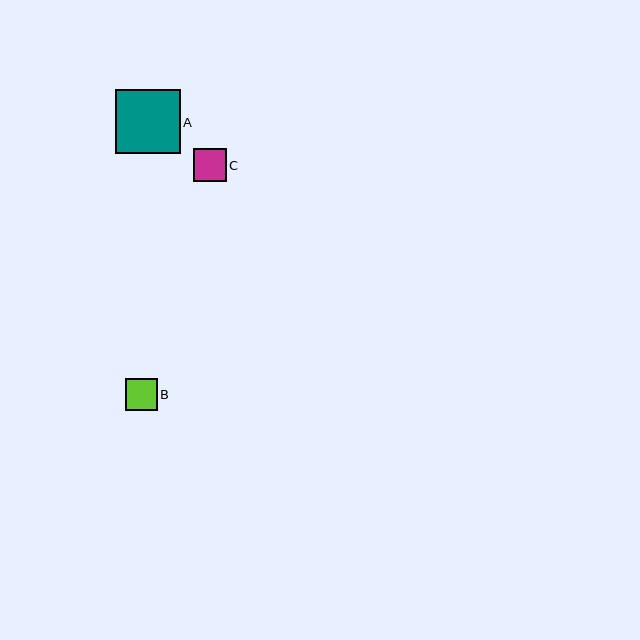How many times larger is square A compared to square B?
Square A is approximately 2.0 times the size of square B.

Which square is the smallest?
Square B is the smallest with a size of approximately 32 pixels.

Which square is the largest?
Square A is the largest with a size of approximately 64 pixels.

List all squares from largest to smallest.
From largest to smallest: A, C, B.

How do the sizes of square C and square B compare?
Square C and square B are approximately the same size.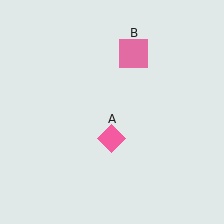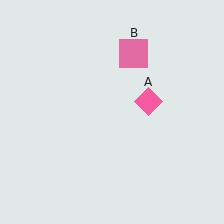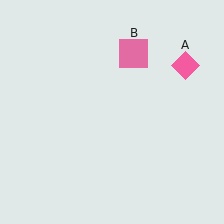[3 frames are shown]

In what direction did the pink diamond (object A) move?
The pink diamond (object A) moved up and to the right.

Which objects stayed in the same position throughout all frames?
Pink square (object B) remained stationary.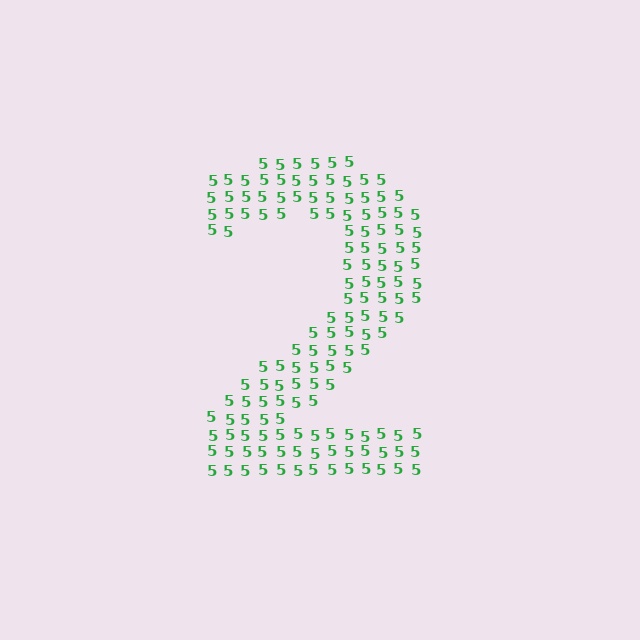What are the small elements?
The small elements are digit 5's.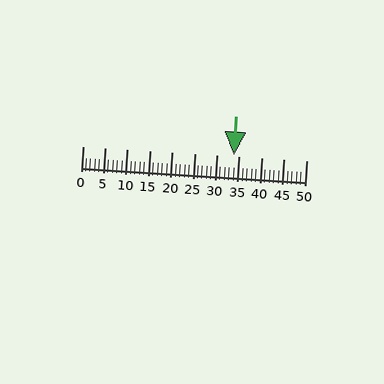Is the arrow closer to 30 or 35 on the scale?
The arrow is closer to 35.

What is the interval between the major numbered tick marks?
The major tick marks are spaced 5 units apart.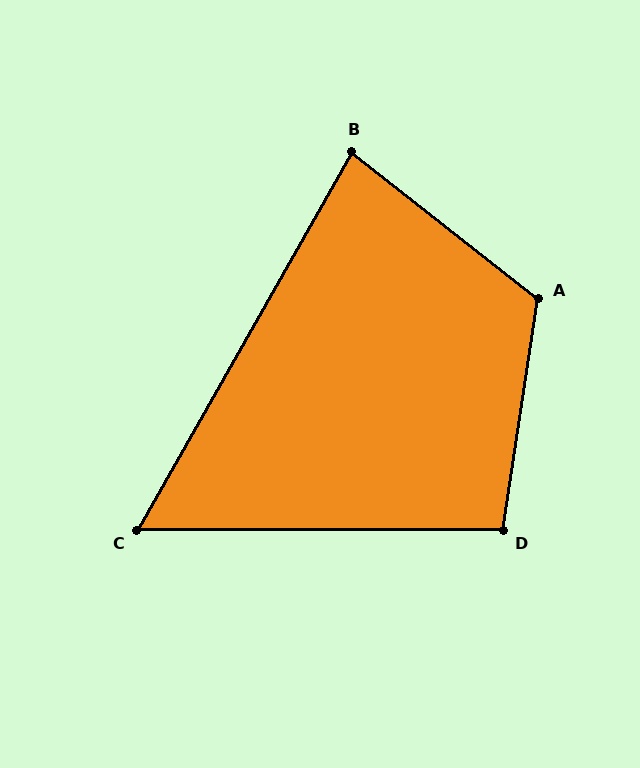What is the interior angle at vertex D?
Approximately 99 degrees (obtuse).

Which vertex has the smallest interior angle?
C, at approximately 60 degrees.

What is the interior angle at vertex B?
Approximately 81 degrees (acute).